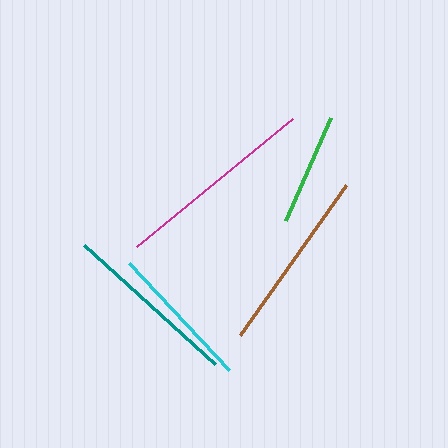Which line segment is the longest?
The magenta line is the longest at approximately 201 pixels.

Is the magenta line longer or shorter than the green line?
The magenta line is longer than the green line.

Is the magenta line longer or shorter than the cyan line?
The magenta line is longer than the cyan line.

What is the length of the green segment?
The green segment is approximately 113 pixels long.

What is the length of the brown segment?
The brown segment is approximately 183 pixels long.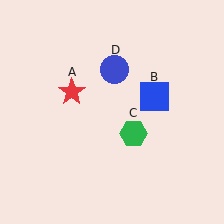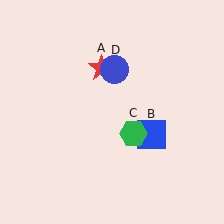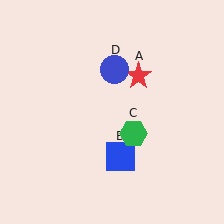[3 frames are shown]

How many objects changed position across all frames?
2 objects changed position: red star (object A), blue square (object B).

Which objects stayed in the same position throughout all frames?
Green hexagon (object C) and blue circle (object D) remained stationary.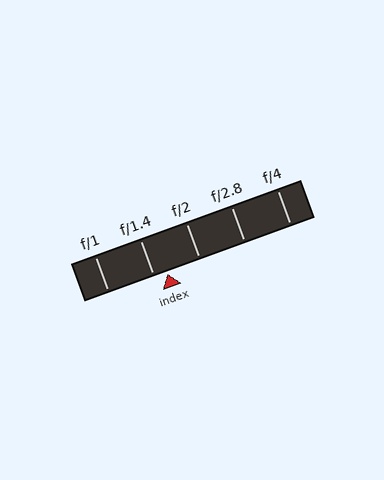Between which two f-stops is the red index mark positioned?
The index mark is between f/1.4 and f/2.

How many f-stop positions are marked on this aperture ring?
There are 5 f-stop positions marked.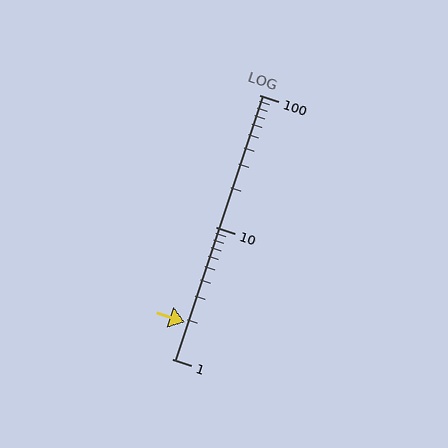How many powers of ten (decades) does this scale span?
The scale spans 2 decades, from 1 to 100.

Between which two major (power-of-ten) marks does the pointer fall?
The pointer is between 1 and 10.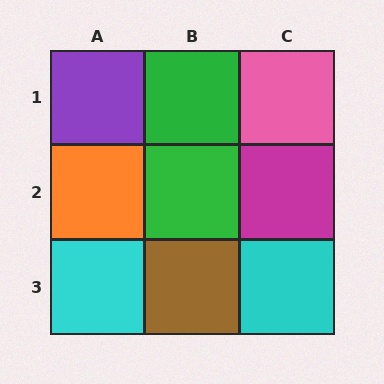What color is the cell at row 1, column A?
Purple.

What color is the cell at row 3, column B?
Brown.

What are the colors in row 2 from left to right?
Orange, green, magenta.